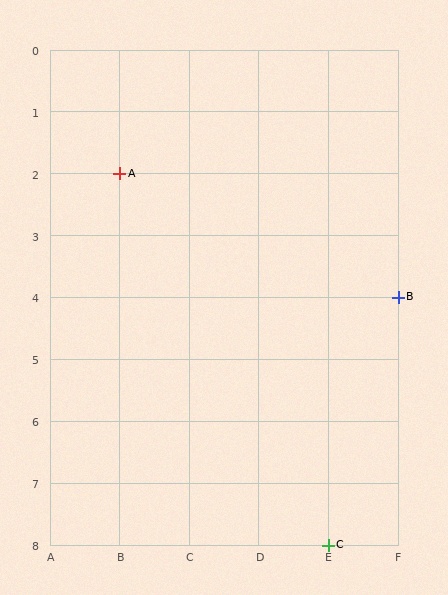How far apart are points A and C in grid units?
Points A and C are 3 columns and 6 rows apart (about 6.7 grid units diagonally).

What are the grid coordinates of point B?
Point B is at grid coordinates (F, 4).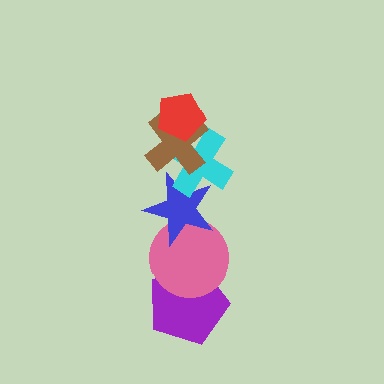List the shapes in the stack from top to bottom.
From top to bottom: the red pentagon, the brown cross, the cyan cross, the blue star, the pink circle, the purple pentagon.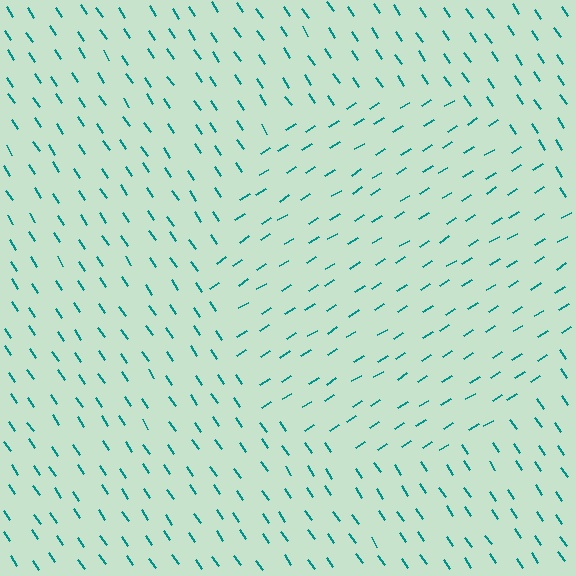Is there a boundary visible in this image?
Yes, there is a texture boundary formed by a change in line orientation.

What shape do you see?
I see a circle.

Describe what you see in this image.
The image is filled with small teal line segments. A circle region in the image has lines oriented differently from the surrounding lines, creating a visible texture boundary.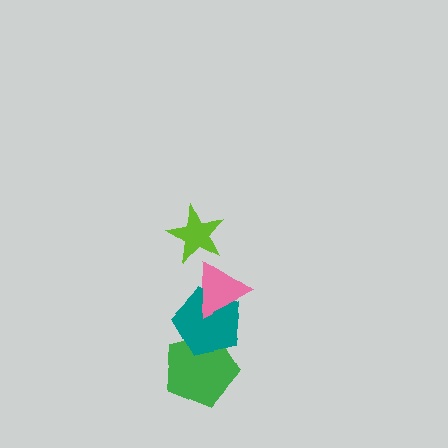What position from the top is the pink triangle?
The pink triangle is 2nd from the top.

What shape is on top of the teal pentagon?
The pink triangle is on top of the teal pentagon.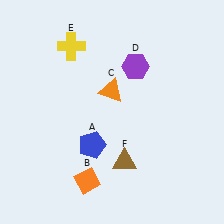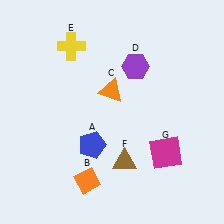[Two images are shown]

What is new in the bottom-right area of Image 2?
A magenta square (G) was added in the bottom-right area of Image 2.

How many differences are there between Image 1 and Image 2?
There is 1 difference between the two images.